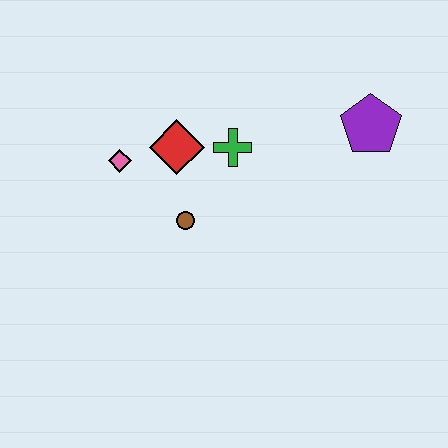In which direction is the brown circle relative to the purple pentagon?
The brown circle is to the left of the purple pentagon.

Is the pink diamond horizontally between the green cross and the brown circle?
No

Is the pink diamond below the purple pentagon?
Yes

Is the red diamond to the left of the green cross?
Yes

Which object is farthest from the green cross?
The purple pentagon is farthest from the green cross.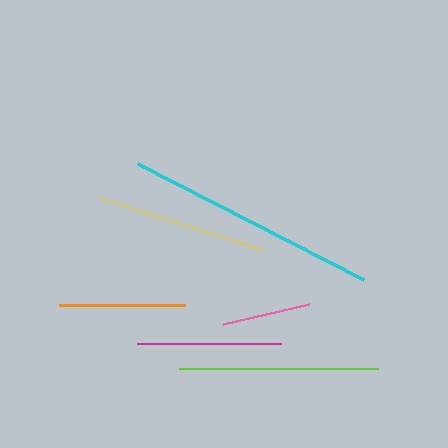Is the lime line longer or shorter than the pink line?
The lime line is longer than the pink line.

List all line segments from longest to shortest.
From longest to shortest: cyan, lime, yellow, magenta, orange, pink.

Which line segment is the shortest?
The pink line is the shortest at approximately 87 pixels.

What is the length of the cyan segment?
The cyan segment is approximately 254 pixels long.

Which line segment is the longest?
The cyan line is the longest at approximately 254 pixels.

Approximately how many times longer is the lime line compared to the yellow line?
The lime line is approximately 1.2 times the length of the yellow line.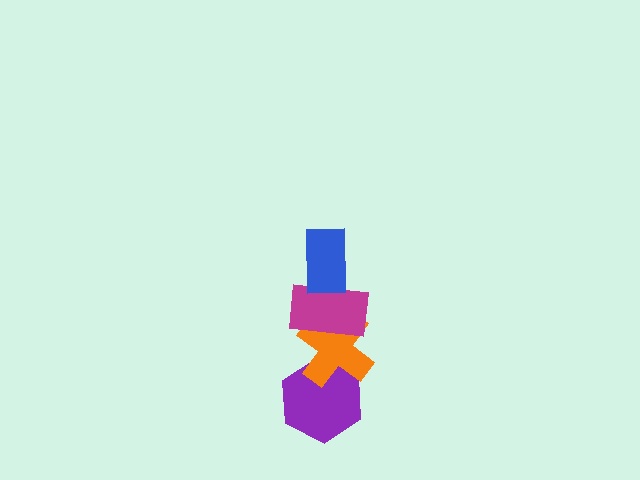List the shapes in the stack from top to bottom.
From top to bottom: the blue rectangle, the magenta rectangle, the orange cross, the purple hexagon.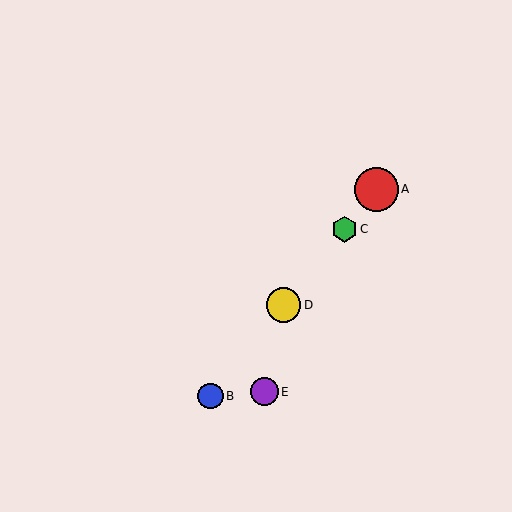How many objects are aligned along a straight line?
4 objects (A, B, C, D) are aligned along a straight line.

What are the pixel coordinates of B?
Object B is at (210, 396).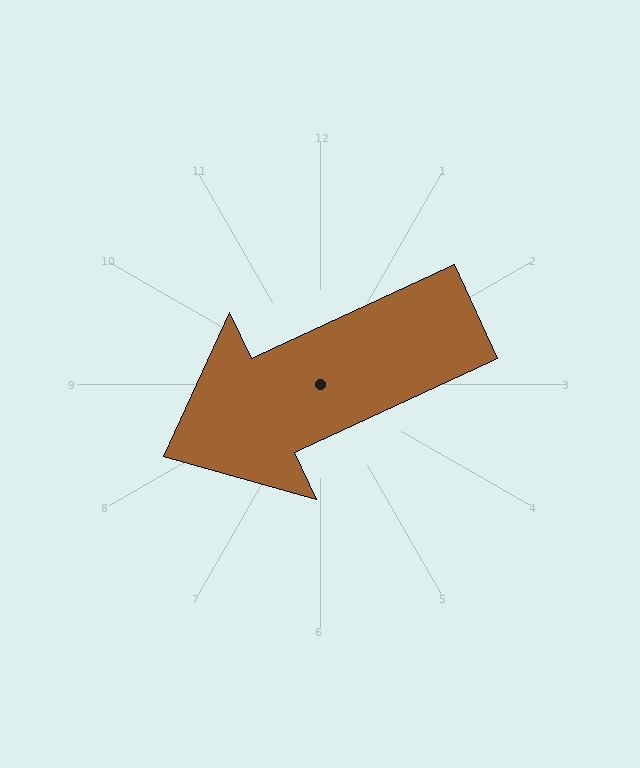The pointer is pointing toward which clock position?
Roughly 8 o'clock.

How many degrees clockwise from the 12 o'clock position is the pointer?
Approximately 245 degrees.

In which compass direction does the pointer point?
Southwest.